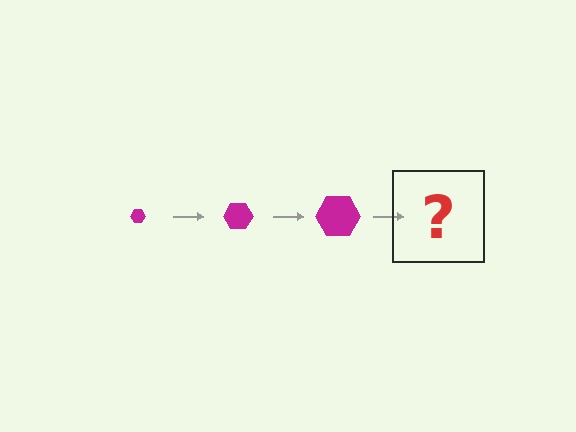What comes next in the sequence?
The next element should be a magenta hexagon, larger than the previous one.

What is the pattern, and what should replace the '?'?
The pattern is that the hexagon gets progressively larger each step. The '?' should be a magenta hexagon, larger than the previous one.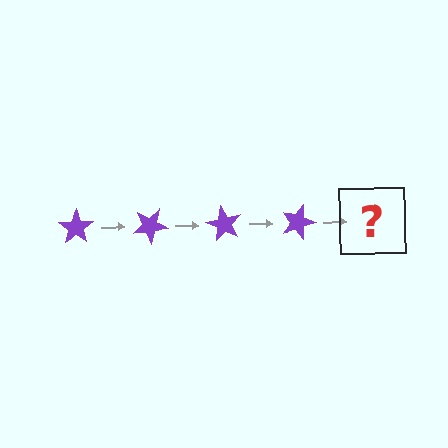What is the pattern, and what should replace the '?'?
The pattern is that the star rotates 30 degrees each step. The '?' should be a purple star rotated 120 degrees.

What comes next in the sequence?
The next element should be a purple star rotated 120 degrees.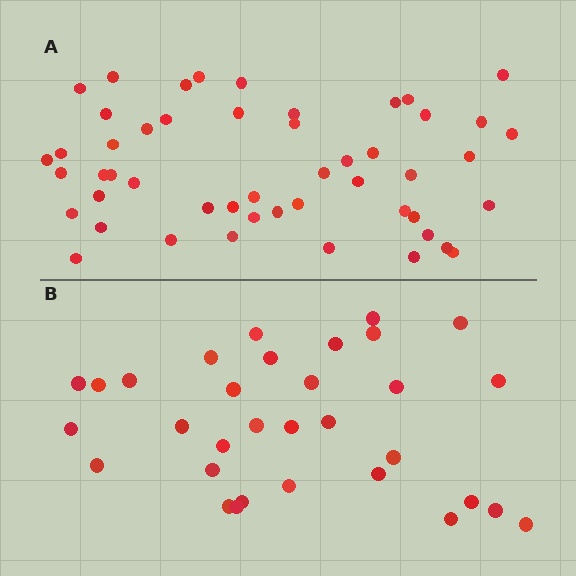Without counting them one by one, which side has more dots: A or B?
Region A (the top region) has more dots.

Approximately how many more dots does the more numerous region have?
Region A has approximately 20 more dots than region B.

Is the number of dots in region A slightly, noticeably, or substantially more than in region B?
Region A has substantially more. The ratio is roughly 1.6 to 1.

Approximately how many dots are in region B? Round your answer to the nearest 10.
About 30 dots. (The exact count is 32, which rounds to 30.)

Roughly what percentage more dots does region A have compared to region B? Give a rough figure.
About 55% more.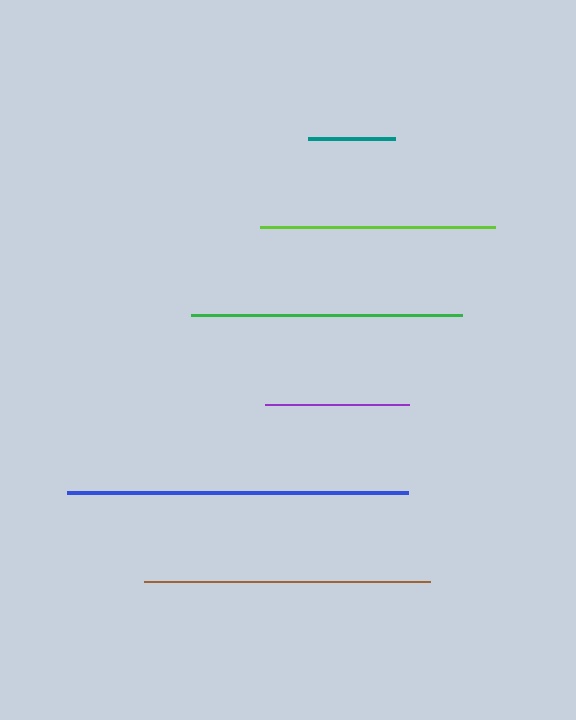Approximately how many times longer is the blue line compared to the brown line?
The blue line is approximately 1.2 times the length of the brown line.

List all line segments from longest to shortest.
From longest to shortest: blue, brown, green, lime, purple, teal.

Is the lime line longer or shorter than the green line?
The green line is longer than the lime line.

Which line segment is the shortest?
The teal line is the shortest at approximately 86 pixels.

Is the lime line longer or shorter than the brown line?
The brown line is longer than the lime line.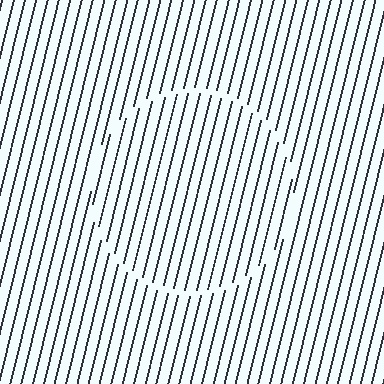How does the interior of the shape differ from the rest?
The interior of the shape contains the same grating, shifted by half a period — the contour is defined by the phase discontinuity where line-ends from the inner and outer gratings abut.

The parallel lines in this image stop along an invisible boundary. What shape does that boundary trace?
An illusory circle. The interior of the shape contains the same grating, shifted by half a period — the contour is defined by the phase discontinuity where line-ends from the inner and outer gratings abut.